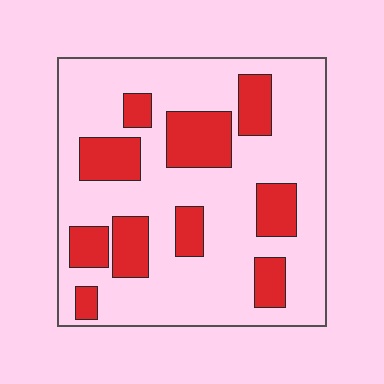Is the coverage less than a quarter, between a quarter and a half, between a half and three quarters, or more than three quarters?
Between a quarter and a half.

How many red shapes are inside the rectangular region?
10.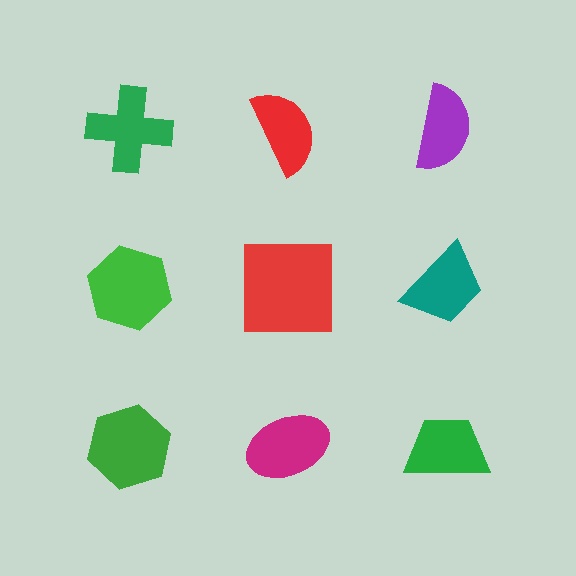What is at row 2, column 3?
A teal trapezoid.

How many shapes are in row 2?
3 shapes.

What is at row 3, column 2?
A magenta ellipse.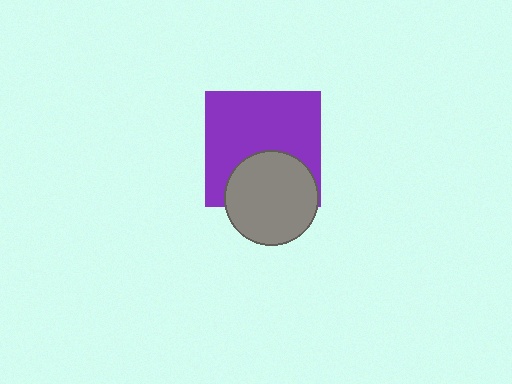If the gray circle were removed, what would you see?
You would see the complete purple square.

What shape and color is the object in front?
The object in front is a gray circle.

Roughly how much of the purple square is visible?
Most of it is visible (roughly 67%).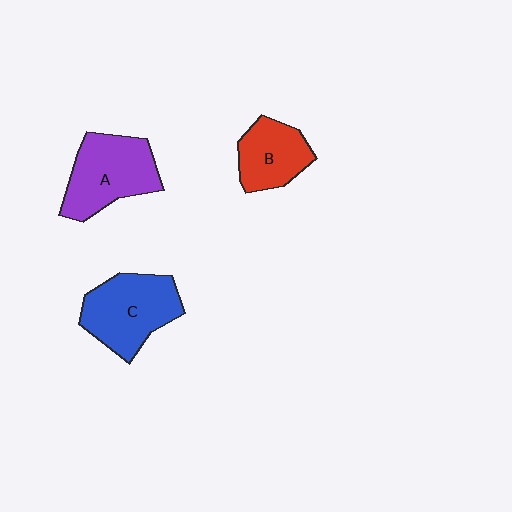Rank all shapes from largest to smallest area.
From largest to smallest: C (blue), A (purple), B (red).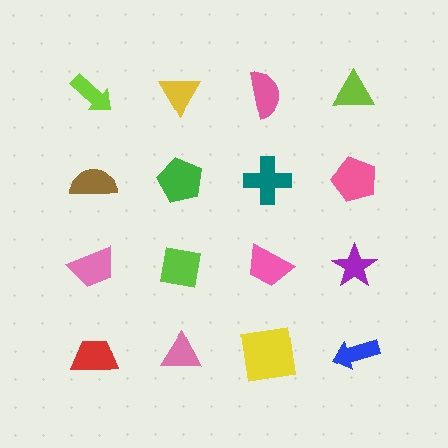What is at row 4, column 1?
A red trapezoid.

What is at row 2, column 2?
A green pentagon.